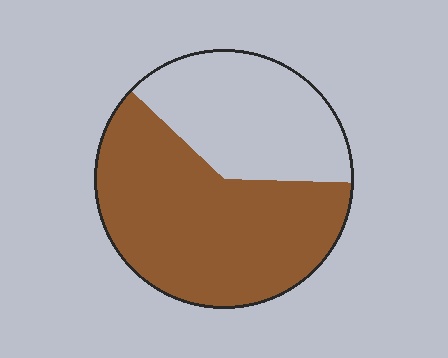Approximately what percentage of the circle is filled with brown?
Approximately 60%.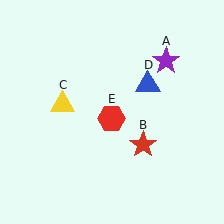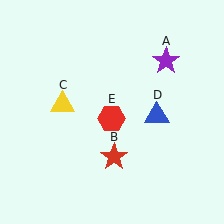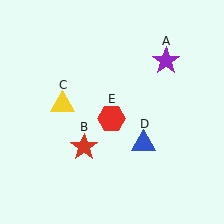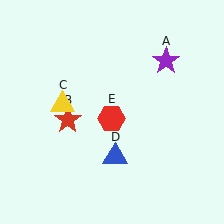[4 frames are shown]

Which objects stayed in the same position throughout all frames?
Purple star (object A) and yellow triangle (object C) and red hexagon (object E) remained stationary.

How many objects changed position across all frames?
2 objects changed position: red star (object B), blue triangle (object D).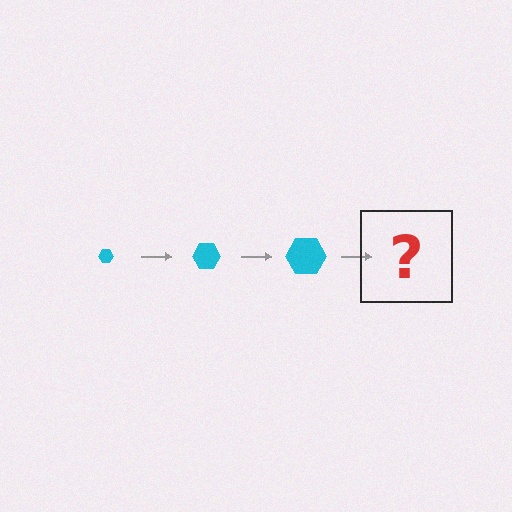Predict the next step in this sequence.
The next step is a cyan hexagon, larger than the previous one.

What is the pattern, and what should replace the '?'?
The pattern is that the hexagon gets progressively larger each step. The '?' should be a cyan hexagon, larger than the previous one.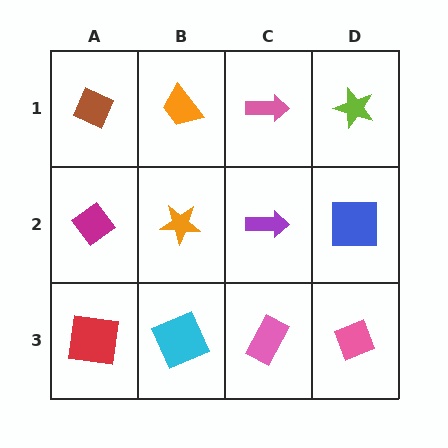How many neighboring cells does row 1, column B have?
3.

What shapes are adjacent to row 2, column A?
A brown diamond (row 1, column A), a red square (row 3, column A), an orange star (row 2, column B).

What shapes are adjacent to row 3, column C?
A purple arrow (row 2, column C), a cyan square (row 3, column B), a pink diamond (row 3, column D).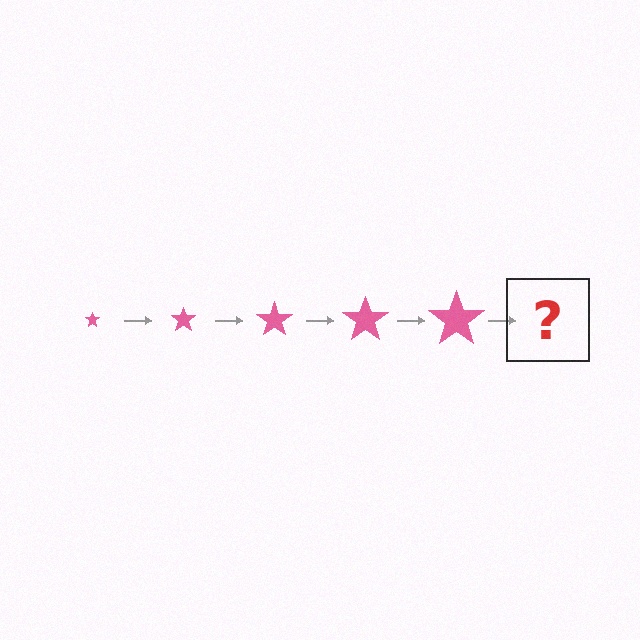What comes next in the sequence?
The next element should be a pink star, larger than the previous one.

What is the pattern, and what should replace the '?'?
The pattern is that the star gets progressively larger each step. The '?' should be a pink star, larger than the previous one.